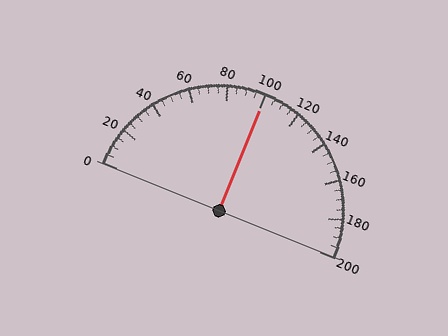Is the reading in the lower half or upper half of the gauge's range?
The reading is in the upper half of the range (0 to 200).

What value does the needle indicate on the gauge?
The needle indicates approximately 100.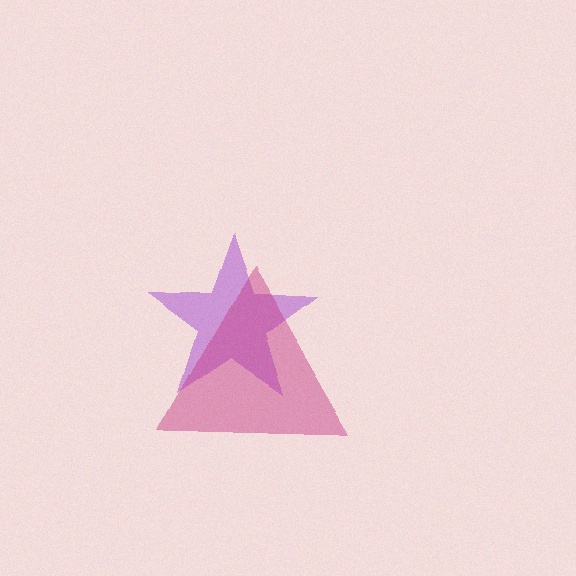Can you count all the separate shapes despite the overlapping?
Yes, there are 2 separate shapes.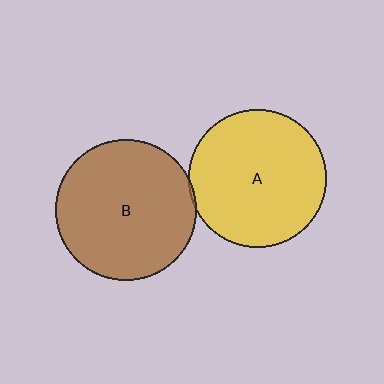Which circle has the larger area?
Circle B (brown).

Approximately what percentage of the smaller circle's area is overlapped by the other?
Approximately 5%.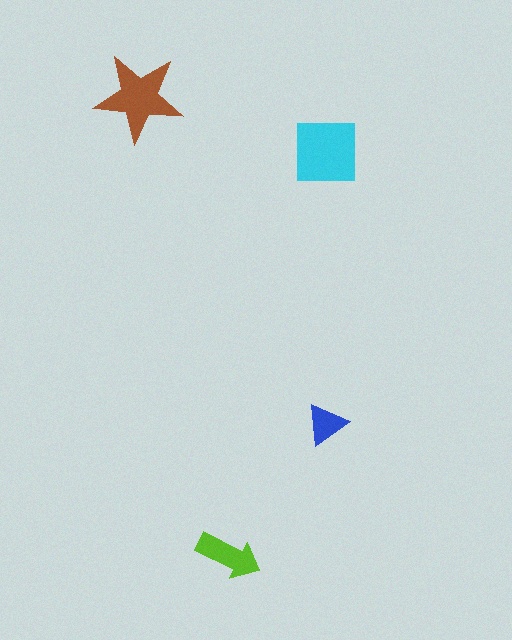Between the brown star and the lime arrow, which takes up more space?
The brown star.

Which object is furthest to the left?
The brown star is leftmost.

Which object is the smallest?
The blue triangle.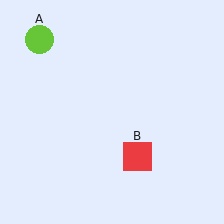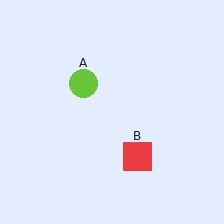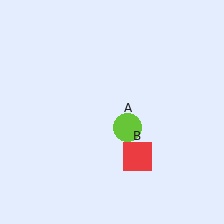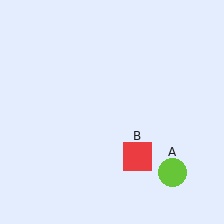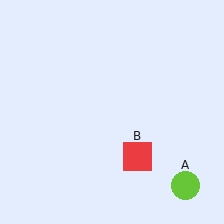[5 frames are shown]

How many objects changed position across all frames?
1 object changed position: lime circle (object A).